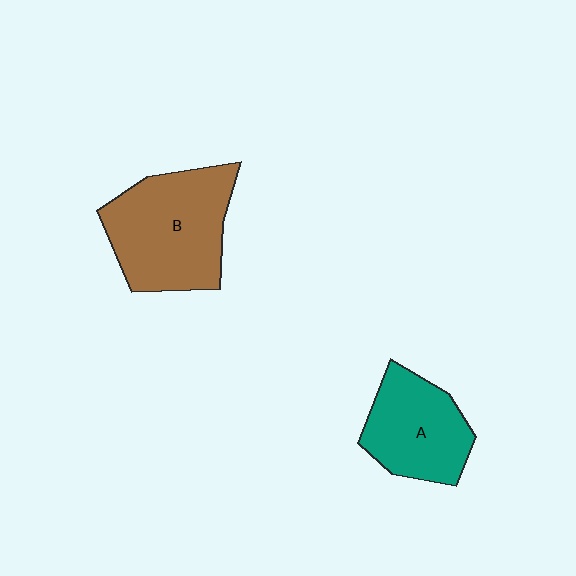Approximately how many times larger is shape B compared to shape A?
Approximately 1.4 times.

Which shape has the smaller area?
Shape A (teal).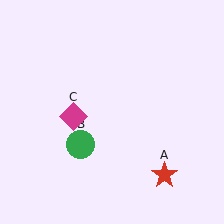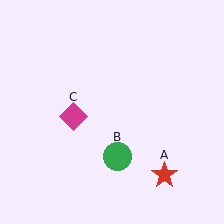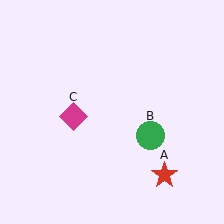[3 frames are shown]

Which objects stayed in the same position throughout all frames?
Red star (object A) and magenta diamond (object C) remained stationary.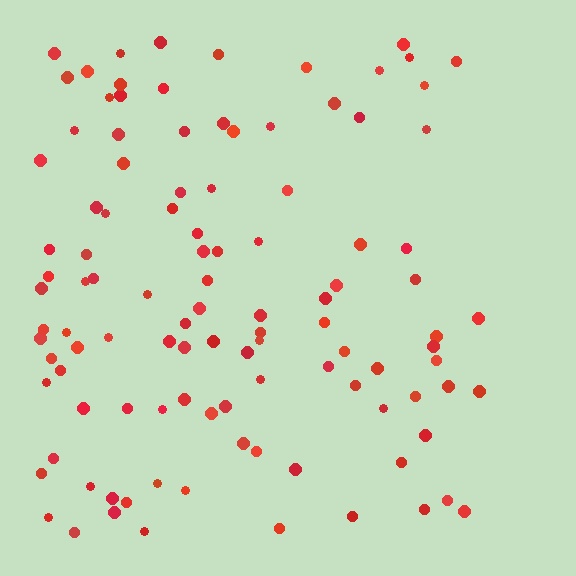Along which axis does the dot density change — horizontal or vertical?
Horizontal.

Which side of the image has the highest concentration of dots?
The left.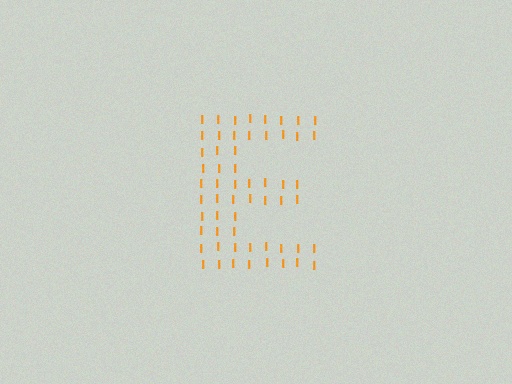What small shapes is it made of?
It is made of small letter I's.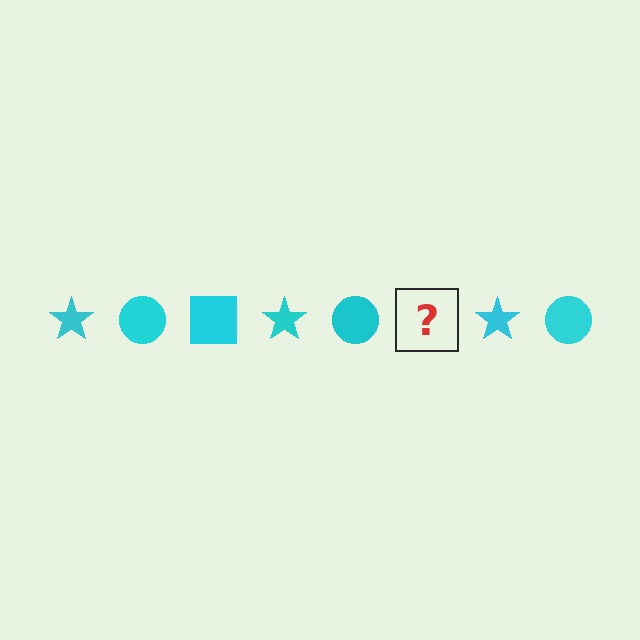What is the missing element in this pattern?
The missing element is a cyan square.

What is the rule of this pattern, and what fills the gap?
The rule is that the pattern cycles through star, circle, square shapes in cyan. The gap should be filled with a cyan square.